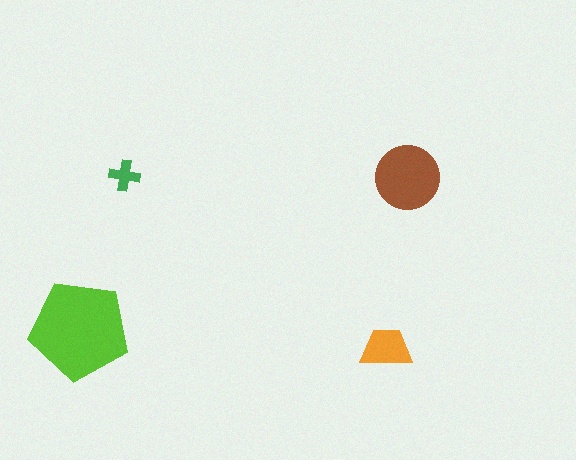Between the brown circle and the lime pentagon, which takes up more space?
The lime pentagon.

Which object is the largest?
The lime pentagon.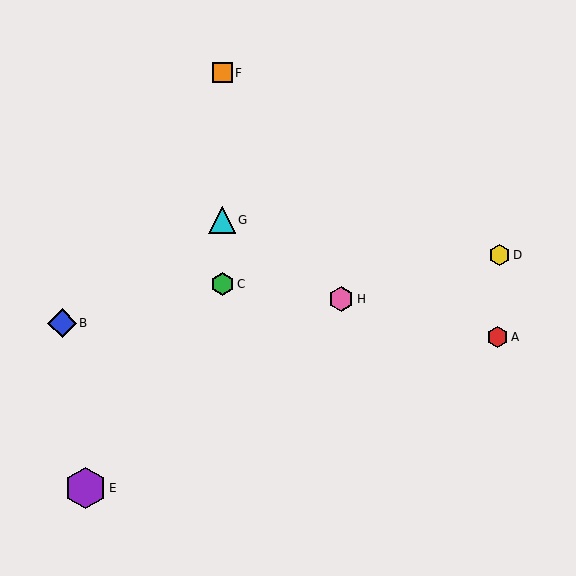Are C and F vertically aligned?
Yes, both are at x≈222.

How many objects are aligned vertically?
3 objects (C, F, G) are aligned vertically.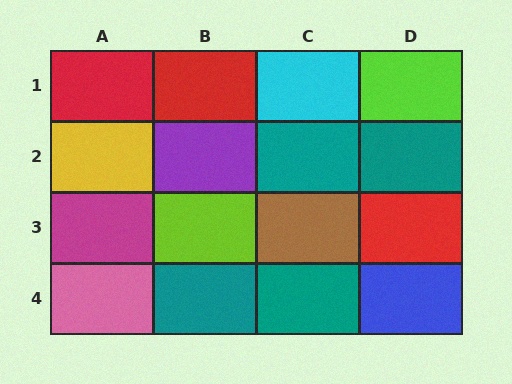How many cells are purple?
1 cell is purple.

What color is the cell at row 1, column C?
Cyan.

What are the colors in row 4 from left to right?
Pink, teal, teal, blue.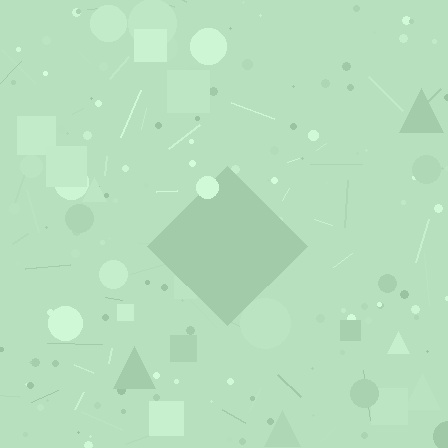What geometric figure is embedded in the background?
A diamond is embedded in the background.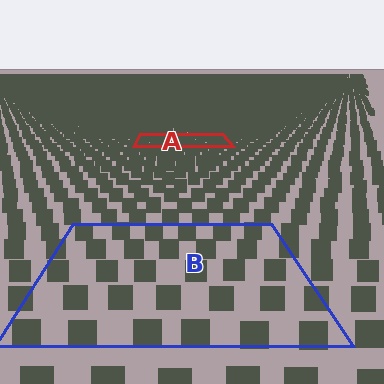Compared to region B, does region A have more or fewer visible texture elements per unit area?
Region A has more texture elements per unit area — they are packed more densely because it is farther away.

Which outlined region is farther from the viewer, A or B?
Region A is farther from the viewer — the texture elements inside it appear smaller and more densely packed.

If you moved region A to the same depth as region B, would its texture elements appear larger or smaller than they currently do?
They would appear larger. At a closer depth, the same texture elements are projected at a bigger on-screen size.